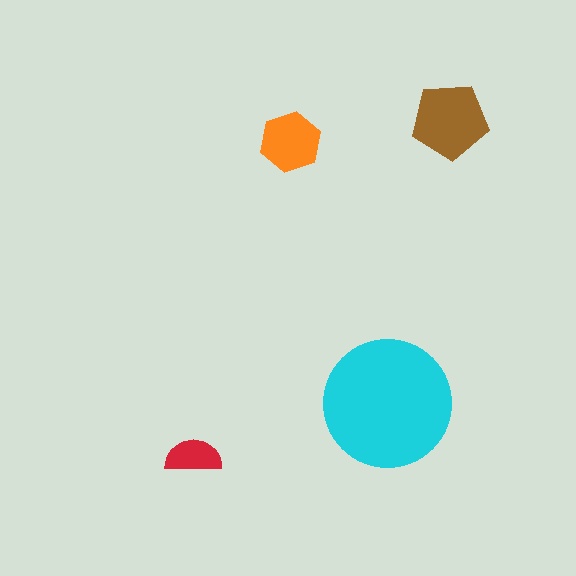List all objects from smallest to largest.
The red semicircle, the orange hexagon, the brown pentagon, the cyan circle.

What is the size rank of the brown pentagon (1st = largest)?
2nd.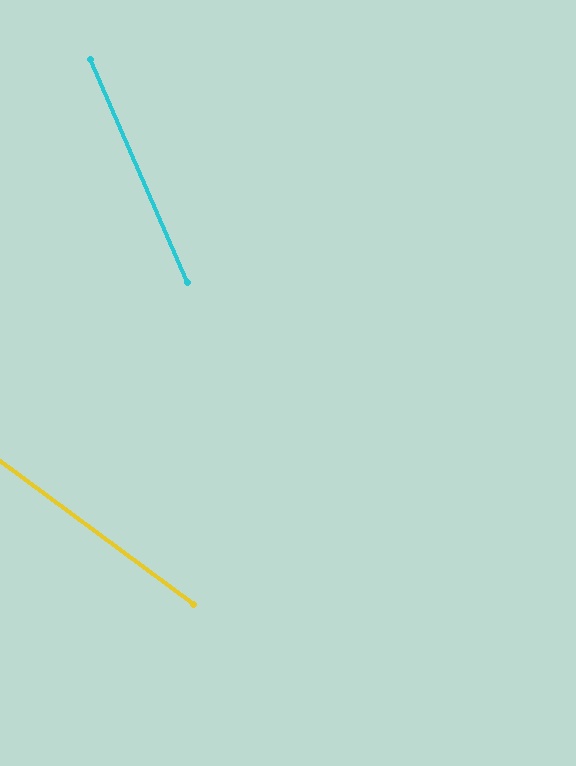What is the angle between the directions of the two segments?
Approximately 30 degrees.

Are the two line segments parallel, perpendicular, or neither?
Neither parallel nor perpendicular — they differ by about 30°.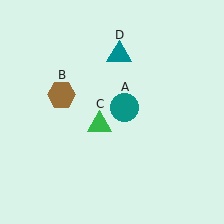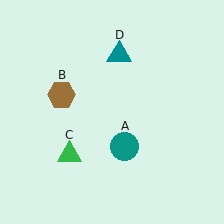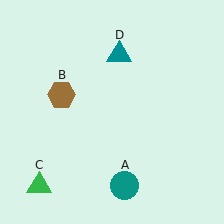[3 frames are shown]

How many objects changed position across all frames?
2 objects changed position: teal circle (object A), green triangle (object C).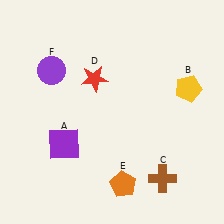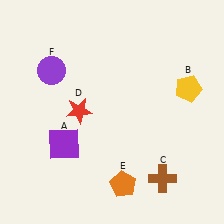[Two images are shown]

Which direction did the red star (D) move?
The red star (D) moved down.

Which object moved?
The red star (D) moved down.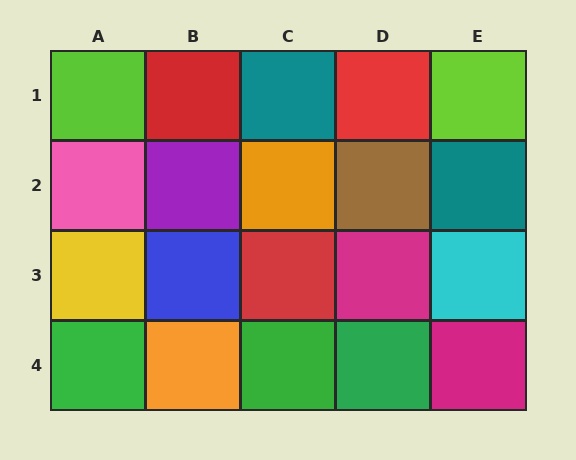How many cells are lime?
2 cells are lime.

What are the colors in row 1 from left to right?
Lime, red, teal, red, lime.